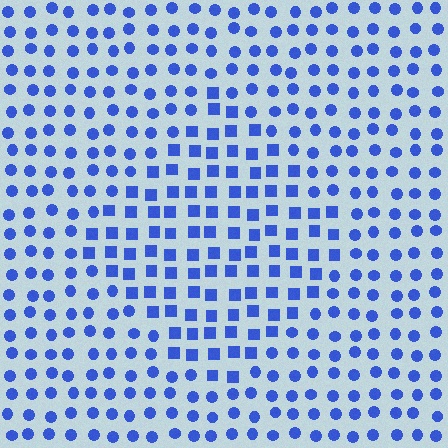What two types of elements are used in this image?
The image uses squares inside the diamond region and circles outside it.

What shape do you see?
I see a diamond.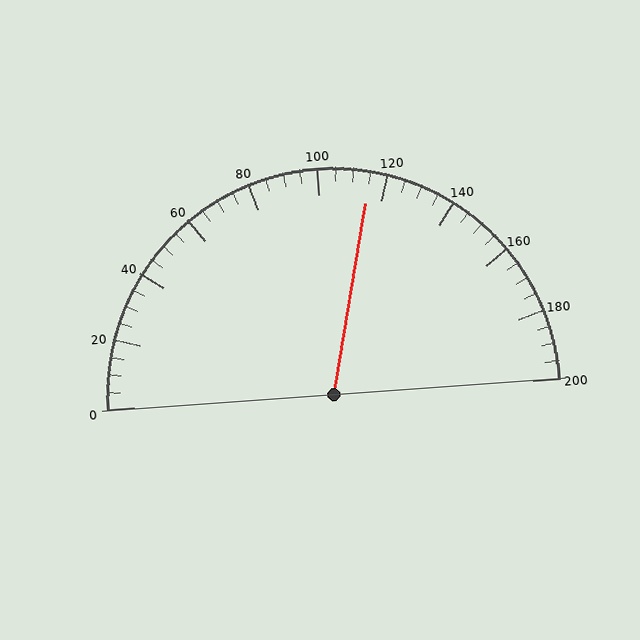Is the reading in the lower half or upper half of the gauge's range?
The reading is in the upper half of the range (0 to 200).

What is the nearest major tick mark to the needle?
The nearest major tick mark is 120.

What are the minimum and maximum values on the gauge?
The gauge ranges from 0 to 200.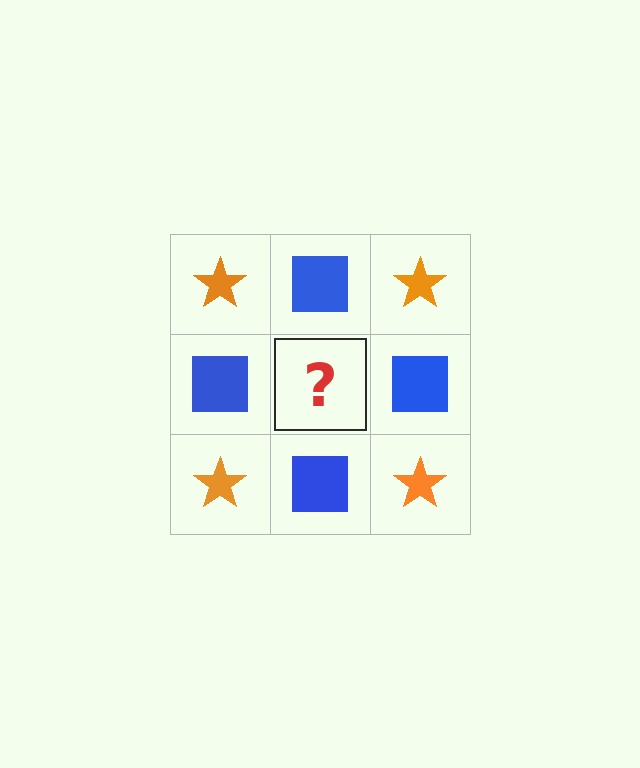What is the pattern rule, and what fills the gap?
The rule is that it alternates orange star and blue square in a checkerboard pattern. The gap should be filled with an orange star.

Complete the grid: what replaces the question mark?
The question mark should be replaced with an orange star.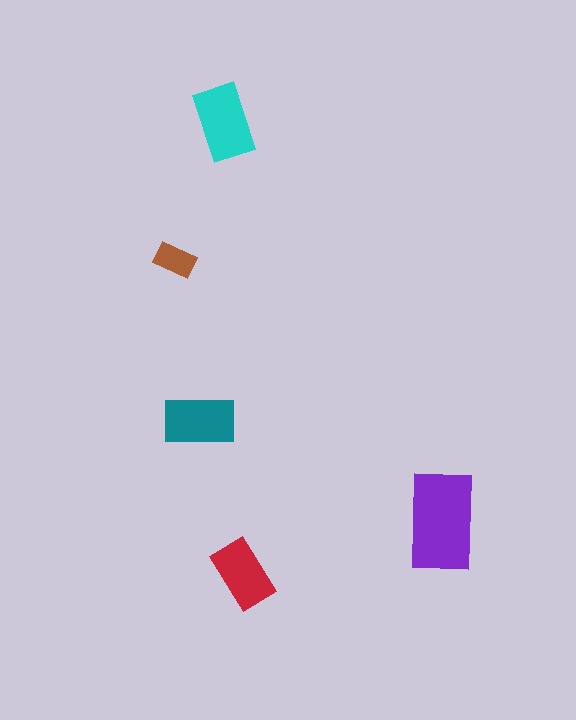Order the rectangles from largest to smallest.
the purple one, the cyan one, the teal one, the red one, the brown one.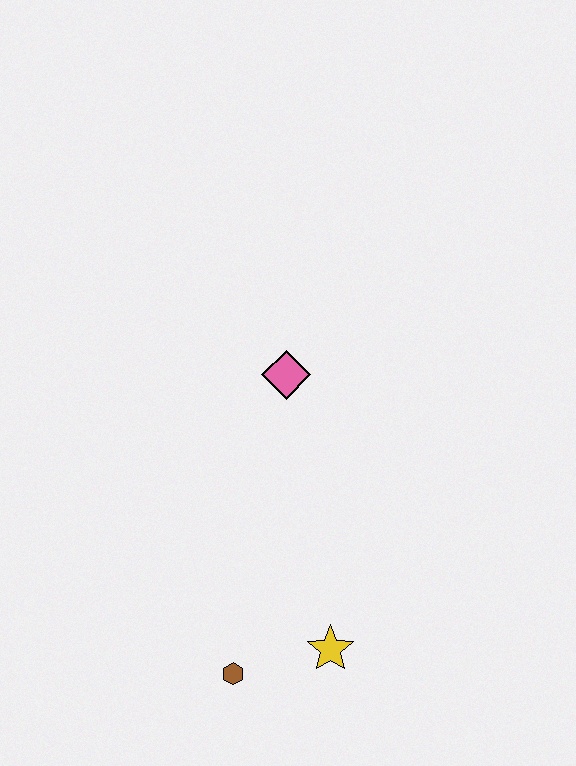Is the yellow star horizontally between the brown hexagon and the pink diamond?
No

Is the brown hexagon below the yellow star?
Yes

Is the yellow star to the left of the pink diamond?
No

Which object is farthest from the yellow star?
The pink diamond is farthest from the yellow star.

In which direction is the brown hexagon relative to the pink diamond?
The brown hexagon is below the pink diamond.